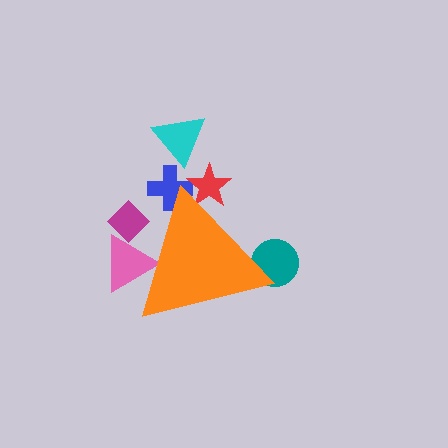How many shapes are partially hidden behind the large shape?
5 shapes are partially hidden.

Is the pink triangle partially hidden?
Yes, the pink triangle is partially hidden behind the orange triangle.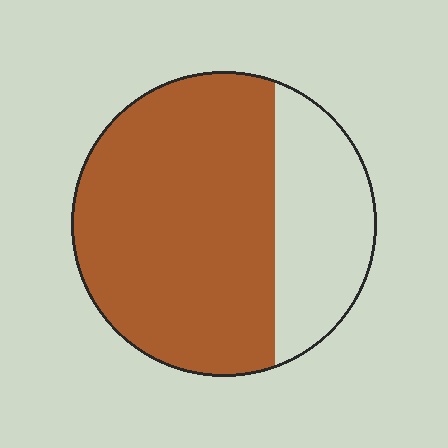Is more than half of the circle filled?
Yes.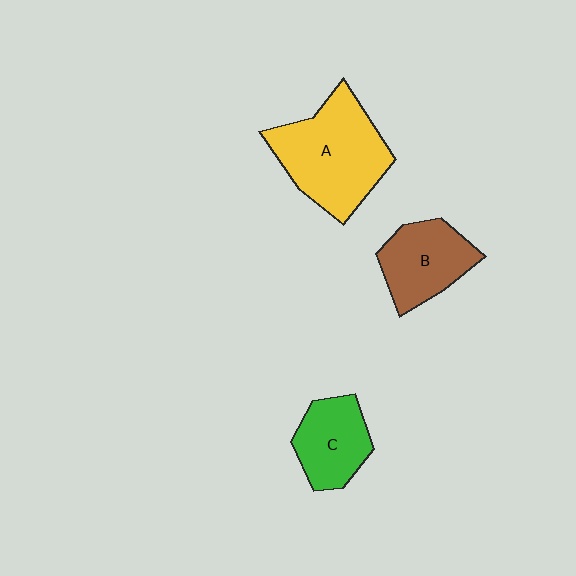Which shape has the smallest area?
Shape C (green).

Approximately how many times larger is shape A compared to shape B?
Approximately 1.6 times.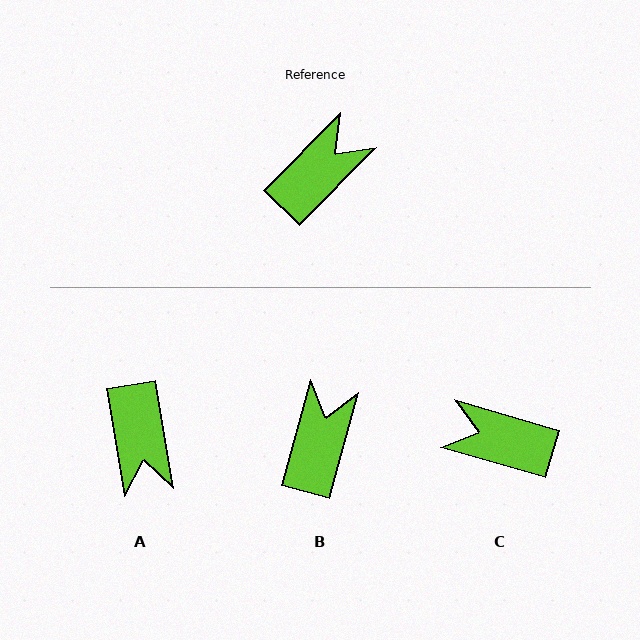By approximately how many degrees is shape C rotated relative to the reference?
Approximately 119 degrees counter-clockwise.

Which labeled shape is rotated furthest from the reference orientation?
A, about 126 degrees away.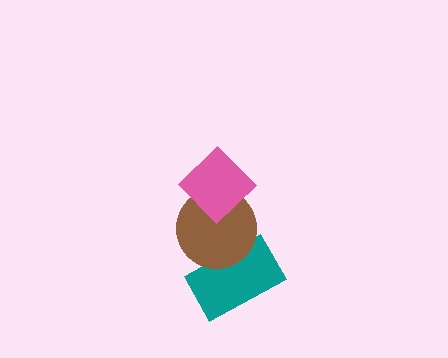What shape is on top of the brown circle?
The pink diamond is on top of the brown circle.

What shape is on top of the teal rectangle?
The brown circle is on top of the teal rectangle.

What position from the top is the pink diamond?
The pink diamond is 1st from the top.